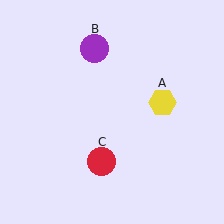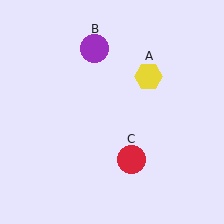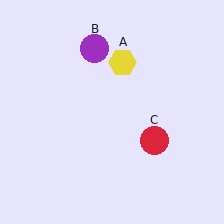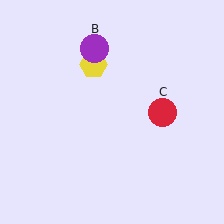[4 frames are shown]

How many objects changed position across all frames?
2 objects changed position: yellow hexagon (object A), red circle (object C).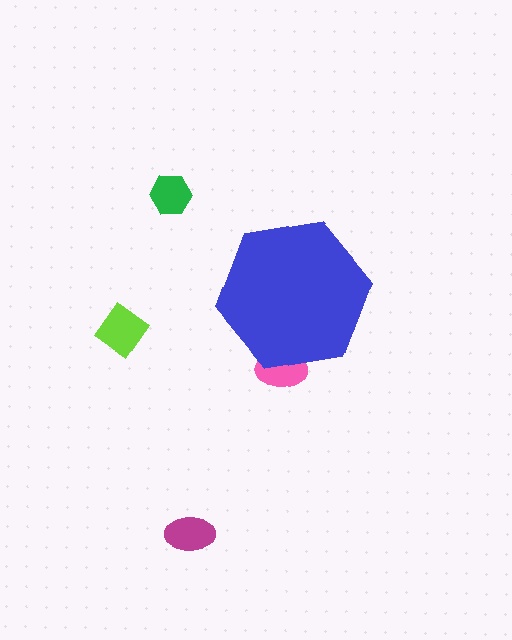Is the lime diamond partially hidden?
No, the lime diamond is fully visible.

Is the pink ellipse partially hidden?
Yes, the pink ellipse is partially hidden behind the blue hexagon.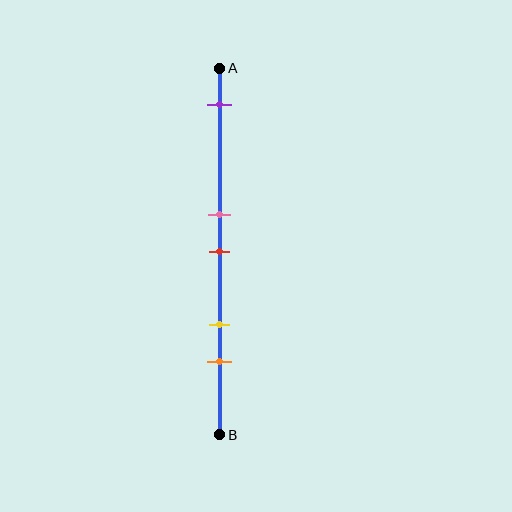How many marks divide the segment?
There are 5 marks dividing the segment.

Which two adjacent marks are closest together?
The pink and red marks are the closest adjacent pair.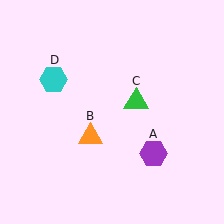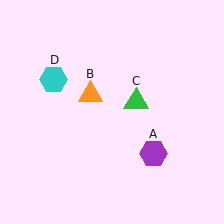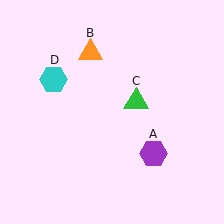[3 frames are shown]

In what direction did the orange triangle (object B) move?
The orange triangle (object B) moved up.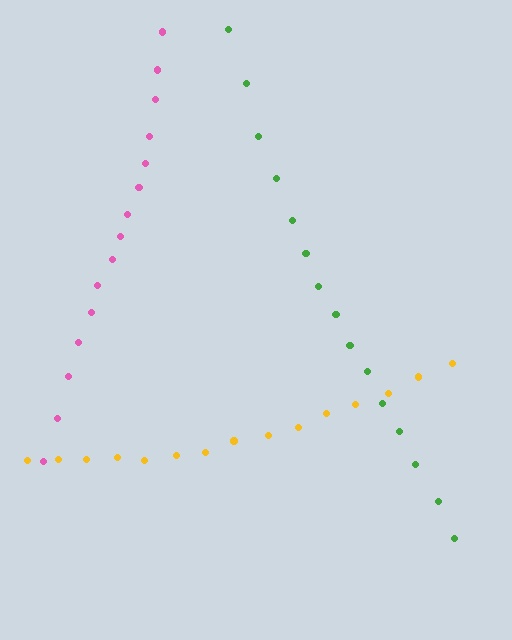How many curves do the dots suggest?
There are 3 distinct paths.